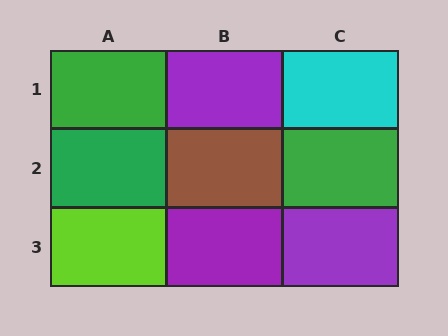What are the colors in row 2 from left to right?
Green, brown, green.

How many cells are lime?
1 cell is lime.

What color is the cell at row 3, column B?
Purple.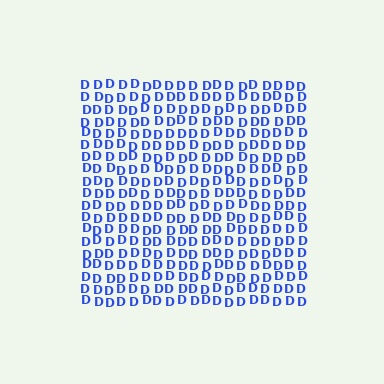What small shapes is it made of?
It is made of small letter D's.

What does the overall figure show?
The overall figure shows a square.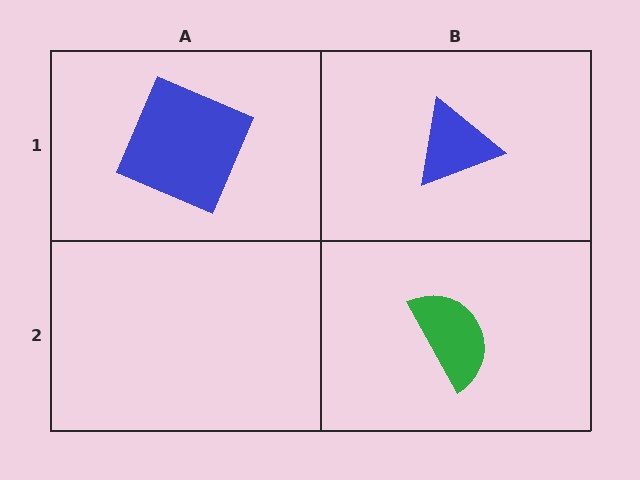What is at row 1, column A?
A blue square.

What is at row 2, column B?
A green semicircle.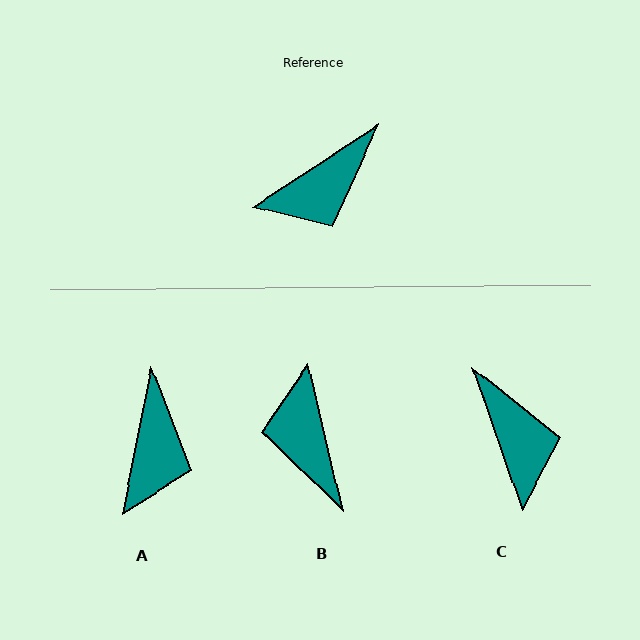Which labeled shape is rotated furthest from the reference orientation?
B, about 110 degrees away.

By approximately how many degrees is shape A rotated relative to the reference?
Approximately 46 degrees counter-clockwise.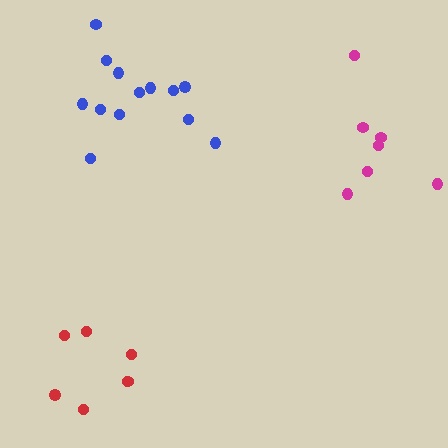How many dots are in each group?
Group 1: 7 dots, Group 2: 13 dots, Group 3: 7 dots (27 total).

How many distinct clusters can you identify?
There are 3 distinct clusters.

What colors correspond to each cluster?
The clusters are colored: magenta, blue, red.